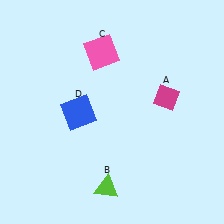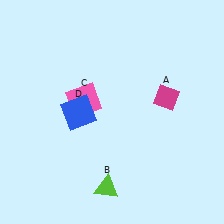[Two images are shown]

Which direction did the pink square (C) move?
The pink square (C) moved down.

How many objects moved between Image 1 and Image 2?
1 object moved between the two images.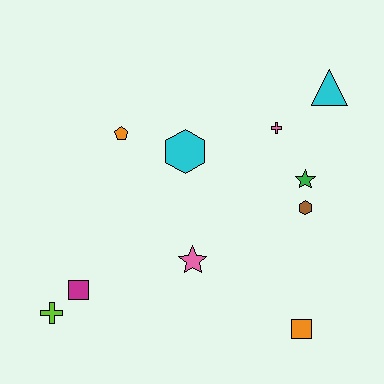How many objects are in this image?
There are 10 objects.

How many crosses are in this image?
There are 2 crosses.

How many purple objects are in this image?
There are no purple objects.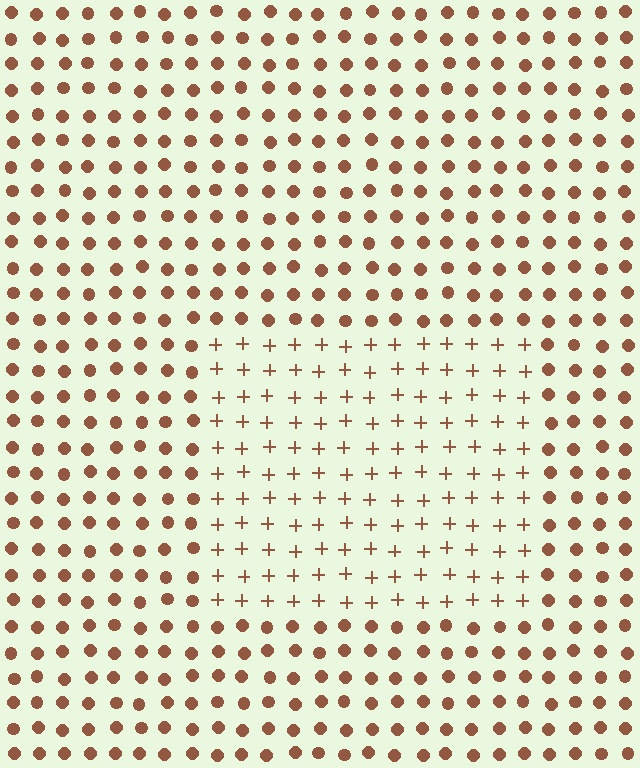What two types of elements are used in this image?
The image uses plus signs inside the rectangle region and circles outside it.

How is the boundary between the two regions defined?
The boundary is defined by a change in element shape: plus signs inside vs. circles outside. All elements share the same color and spacing.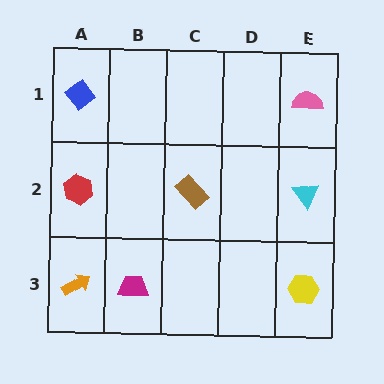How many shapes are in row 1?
2 shapes.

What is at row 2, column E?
A cyan triangle.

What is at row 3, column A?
An orange arrow.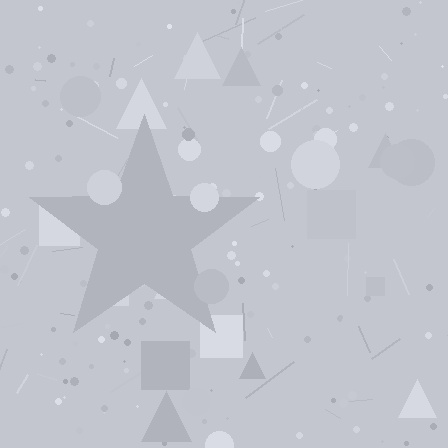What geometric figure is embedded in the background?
A star is embedded in the background.